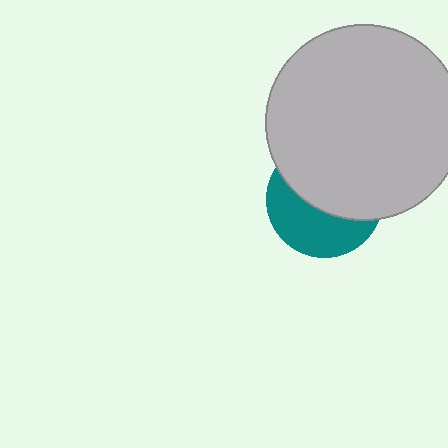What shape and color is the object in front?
The object in front is a light gray circle.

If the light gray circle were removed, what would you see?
You would see the complete teal circle.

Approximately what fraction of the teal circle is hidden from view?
Roughly 56% of the teal circle is hidden behind the light gray circle.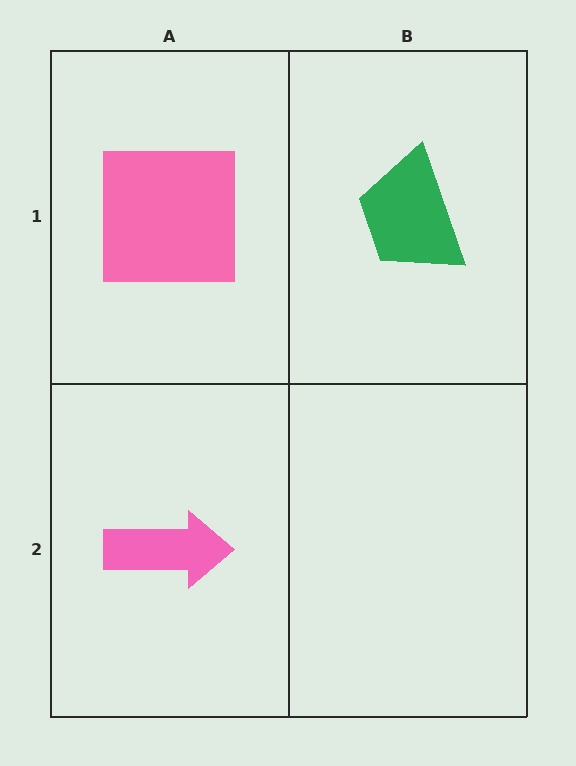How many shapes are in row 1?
2 shapes.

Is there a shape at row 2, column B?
No, that cell is empty.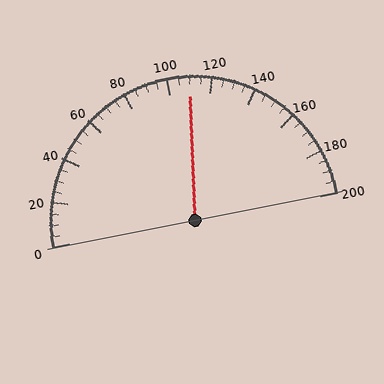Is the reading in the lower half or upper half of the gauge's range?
The reading is in the upper half of the range (0 to 200).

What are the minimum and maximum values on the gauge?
The gauge ranges from 0 to 200.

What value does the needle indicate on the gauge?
The needle indicates approximately 110.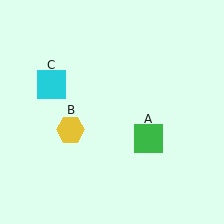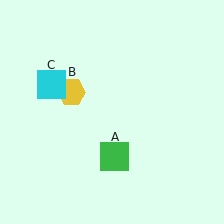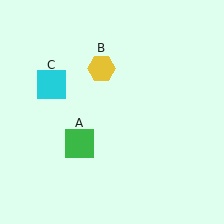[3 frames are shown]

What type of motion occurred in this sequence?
The green square (object A), yellow hexagon (object B) rotated clockwise around the center of the scene.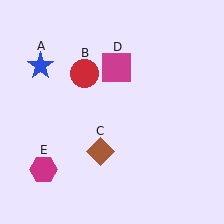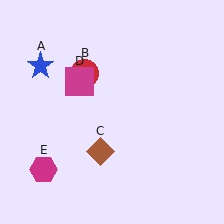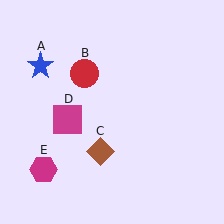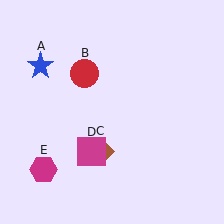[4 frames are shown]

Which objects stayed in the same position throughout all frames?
Blue star (object A) and red circle (object B) and brown diamond (object C) and magenta hexagon (object E) remained stationary.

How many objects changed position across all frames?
1 object changed position: magenta square (object D).